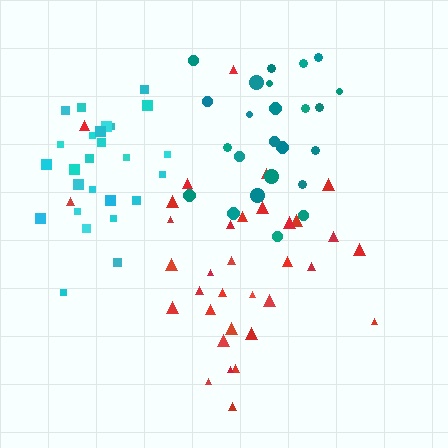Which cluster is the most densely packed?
Cyan.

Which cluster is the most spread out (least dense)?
Red.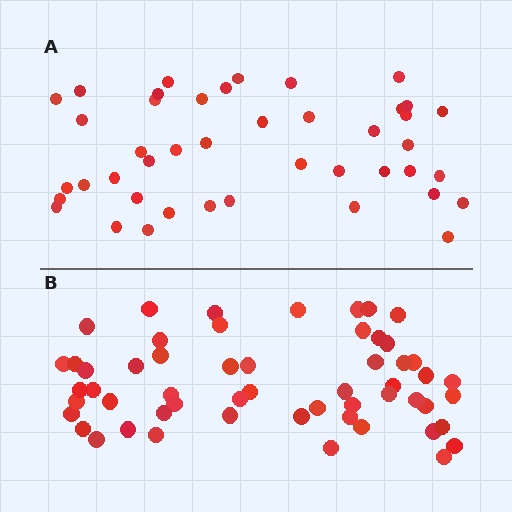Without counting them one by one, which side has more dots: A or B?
Region B (the bottom region) has more dots.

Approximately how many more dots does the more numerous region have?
Region B has roughly 12 or so more dots than region A.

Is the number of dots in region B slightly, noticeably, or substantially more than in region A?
Region B has noticeably more, but not dramatically so. The ratio is roughly 1.3 to 1.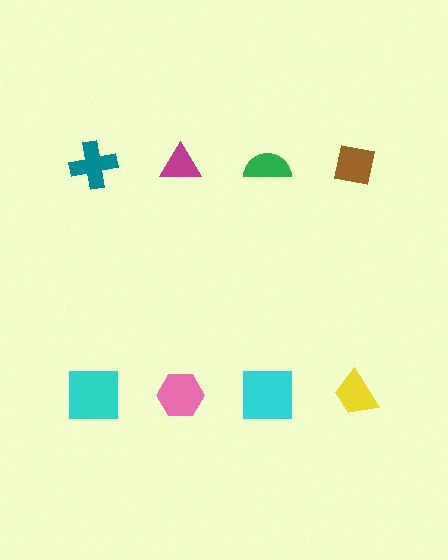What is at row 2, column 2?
A pink hexagon.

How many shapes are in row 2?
4 shapes.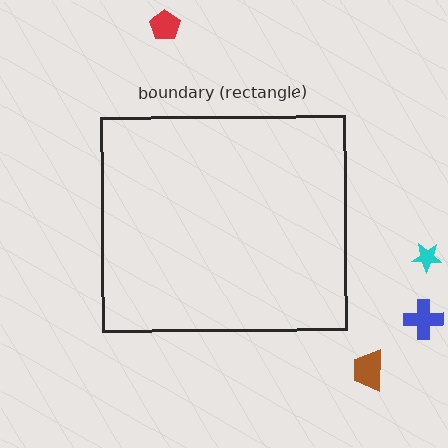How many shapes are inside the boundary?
0 inside, 4 outside.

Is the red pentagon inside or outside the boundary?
Outside.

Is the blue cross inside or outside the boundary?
Outside.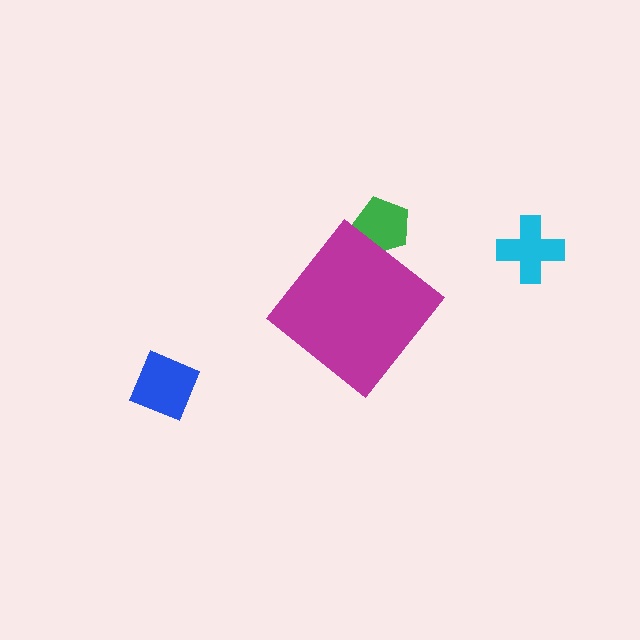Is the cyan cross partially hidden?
No, the cyan cross is fully visible.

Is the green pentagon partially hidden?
Yes, the green pentagon is partially hidden behind the magenta diamond.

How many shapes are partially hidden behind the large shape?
1 shape is partially hidden.